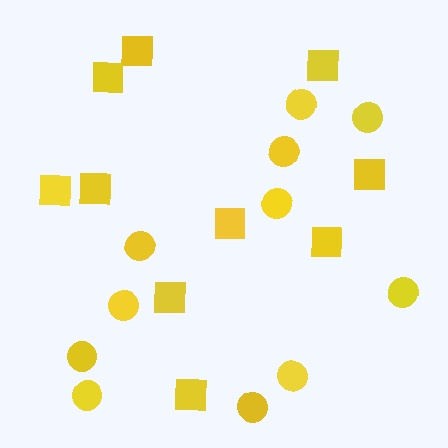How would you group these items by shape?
There are 2 groups: one group of squares (10) and one group of circles (11).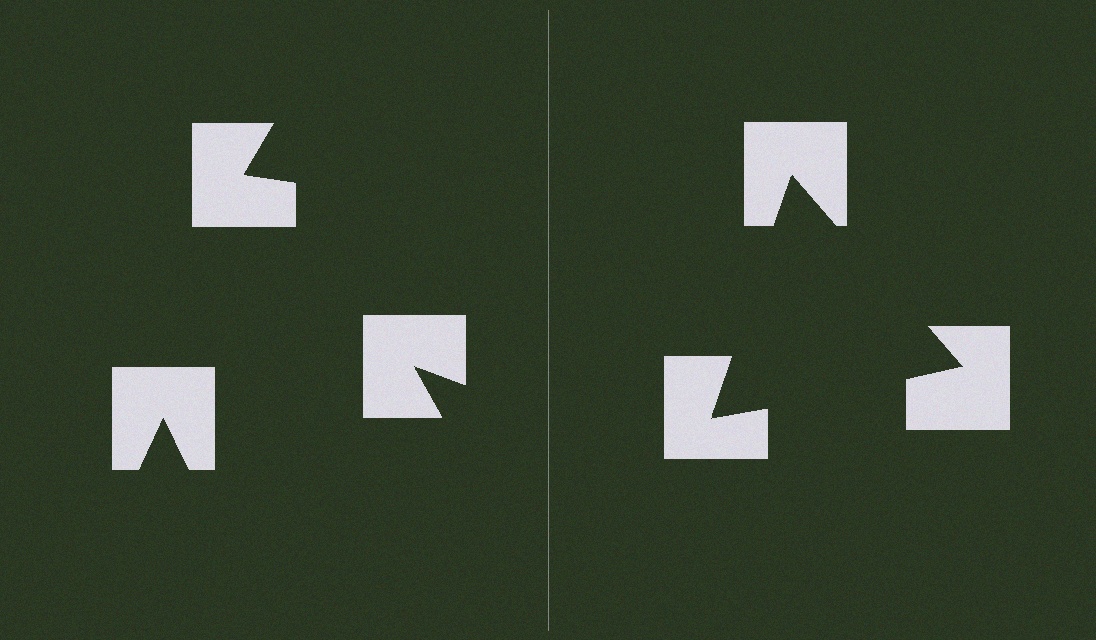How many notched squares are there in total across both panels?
6 — 3 on each side.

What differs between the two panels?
The notched squares are positioned identically on both sides; only the wedge orientations differ. On the right they align to a triangle; on the left they are misaligned.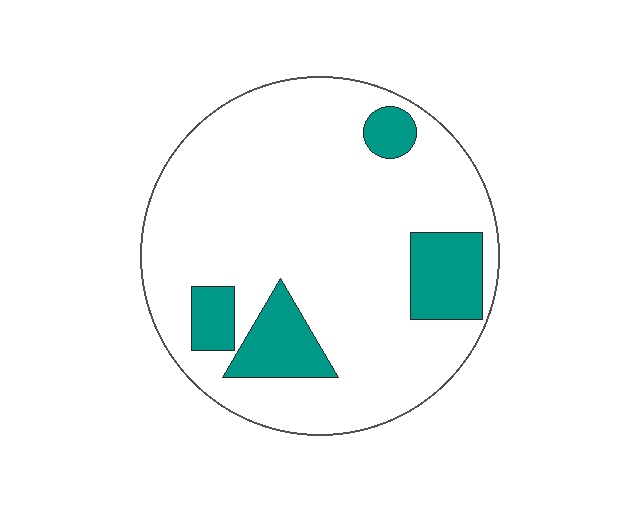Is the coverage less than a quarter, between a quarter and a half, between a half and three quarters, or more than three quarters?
Less than a quarter.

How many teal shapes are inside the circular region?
4.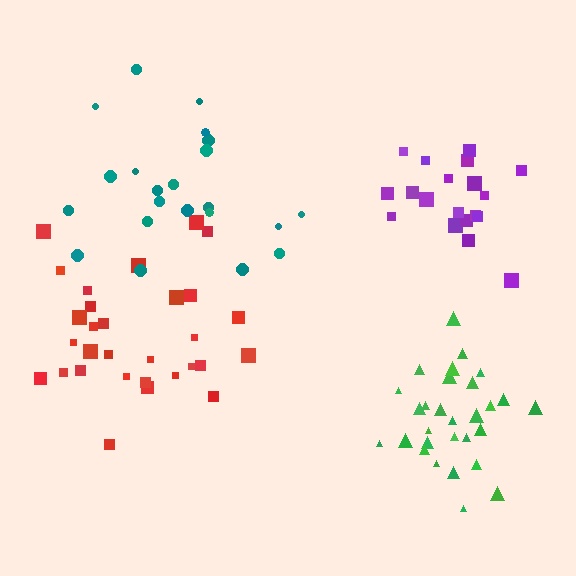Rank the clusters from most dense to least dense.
green, purple, teal, red.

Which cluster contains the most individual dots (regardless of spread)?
Red (30).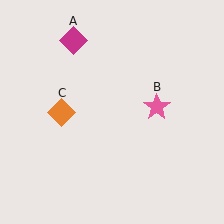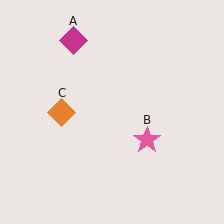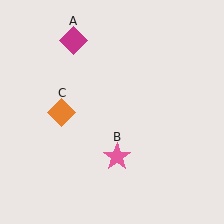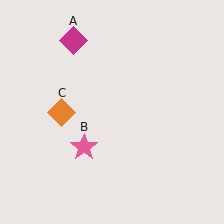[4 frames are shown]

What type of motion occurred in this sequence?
The pink star (object B) rotated clockwise around the center of the scene.